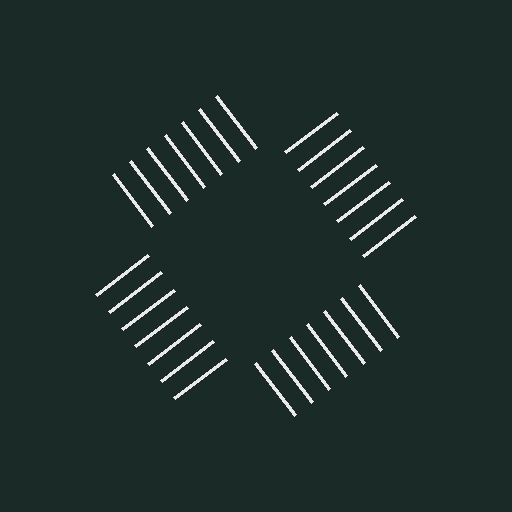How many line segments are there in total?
28 — 7 along each of the 4 edges.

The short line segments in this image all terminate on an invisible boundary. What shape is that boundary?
An illusory square — the line segments terminate on its edges but no continuous stroke is drawn.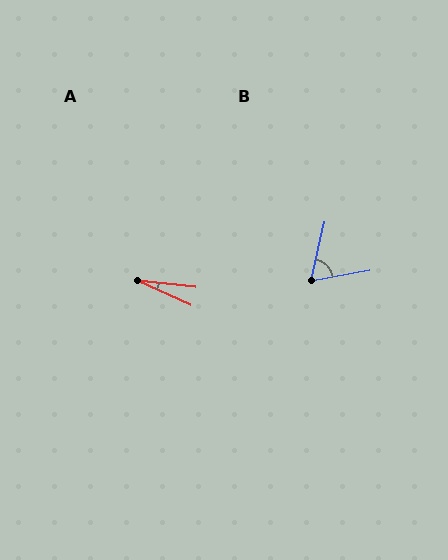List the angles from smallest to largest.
A (18°), B (67°).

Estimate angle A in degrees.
Approximately 18 degrees.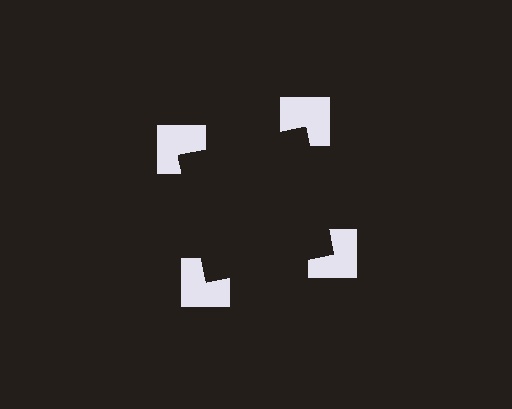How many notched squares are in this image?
There are 4 — one at each vertex of the illusory square.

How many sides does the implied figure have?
4 sides.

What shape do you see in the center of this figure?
An illusory square — its edges are inferred from the aligned wedge cuts in the notched squares, not physically drawn.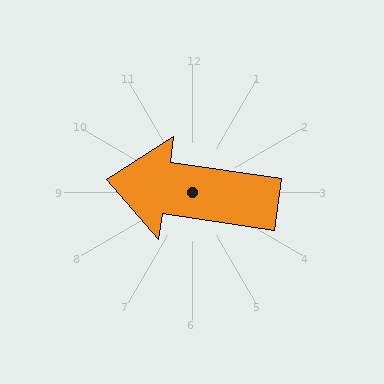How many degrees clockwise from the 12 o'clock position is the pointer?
Approximately 278 degrees.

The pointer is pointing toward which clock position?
Roughly 9 o'clock.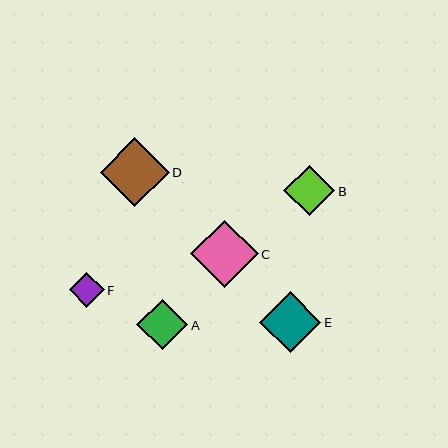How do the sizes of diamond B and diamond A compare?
Diamond B and diamond A are approximately the same size.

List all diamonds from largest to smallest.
From largest to smallest: D, C, E, B, A, F.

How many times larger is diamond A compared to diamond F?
Diamond A is approximately 1.4 times the size of diamond F.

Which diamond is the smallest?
Diamond F is the smallest with a size of approximately 35 pixels.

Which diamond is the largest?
Diamond D is the largest with a size of approximately 69 pixels.